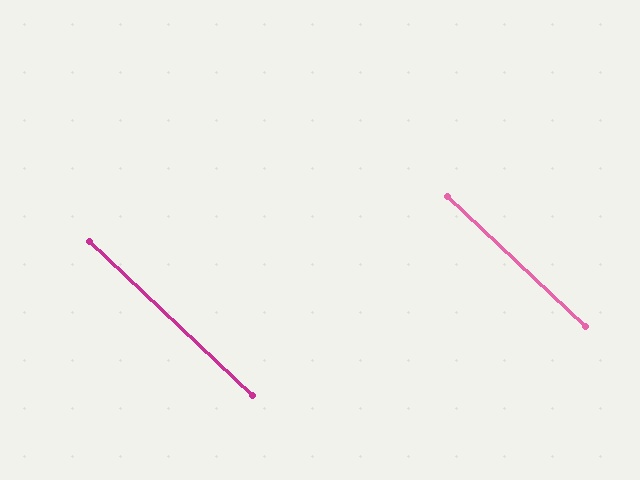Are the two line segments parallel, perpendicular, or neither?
Parallel — their directions differ by only 0.0°.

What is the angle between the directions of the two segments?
Approximately 0 degrees.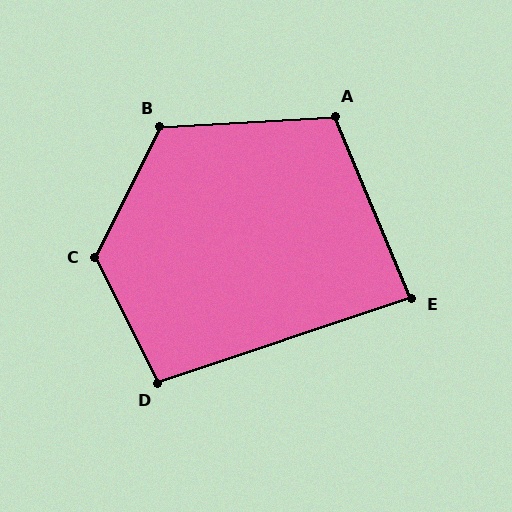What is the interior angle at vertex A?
Approximately 109 degrees (obtuse).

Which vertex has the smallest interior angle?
E, at approximately 86 degrees.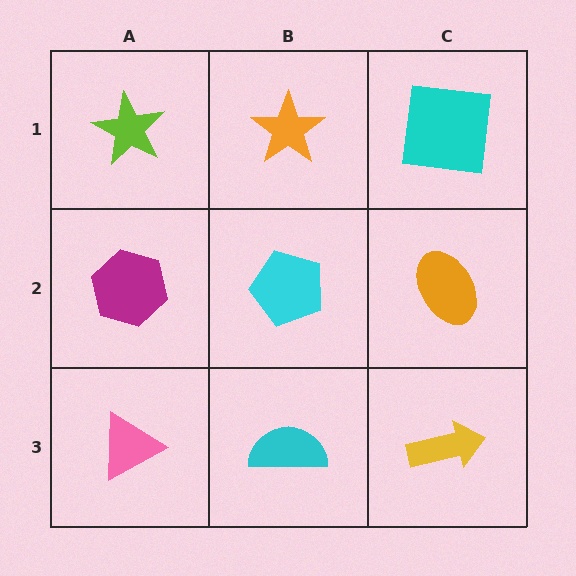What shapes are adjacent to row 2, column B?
An orange star (row 1, column B), a cyan semicircle (row 3, column B), a magenta hexagon (row 2, column A), an orange ellipse (row 2, column C).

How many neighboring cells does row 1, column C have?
2.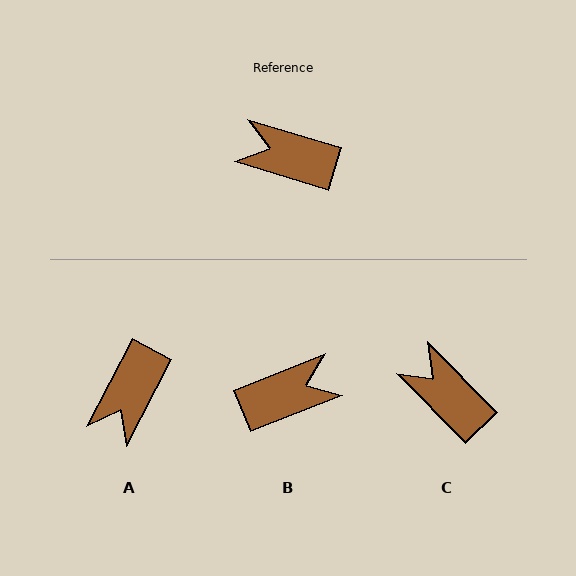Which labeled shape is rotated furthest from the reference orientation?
B, about 142 degrees away.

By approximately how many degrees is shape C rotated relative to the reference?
Approximately 29 degrees clockwise.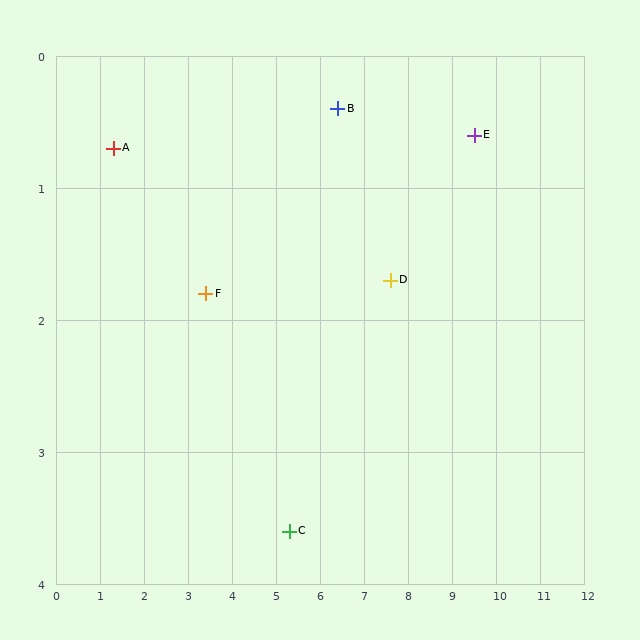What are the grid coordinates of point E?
Point E is at approximately (9.5, 0.6).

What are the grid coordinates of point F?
Point F is at approximately (3.4, 1.8).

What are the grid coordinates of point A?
Point A is at approximately (1.3, 0.7).